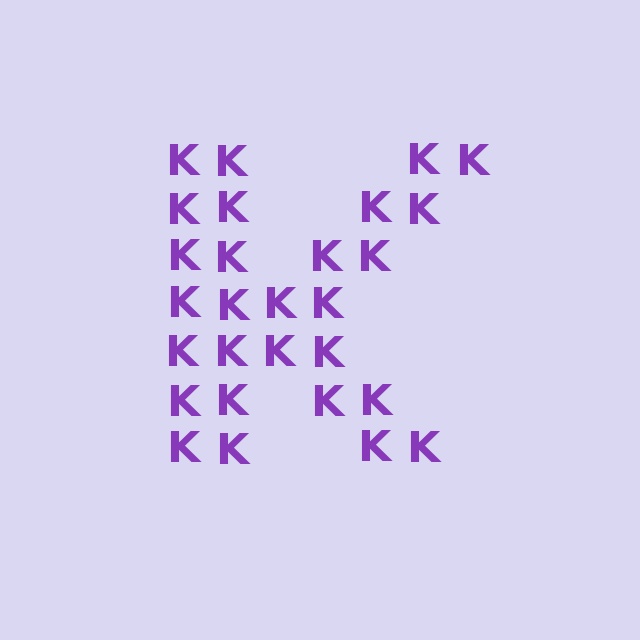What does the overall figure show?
The overall figure shows the letter K.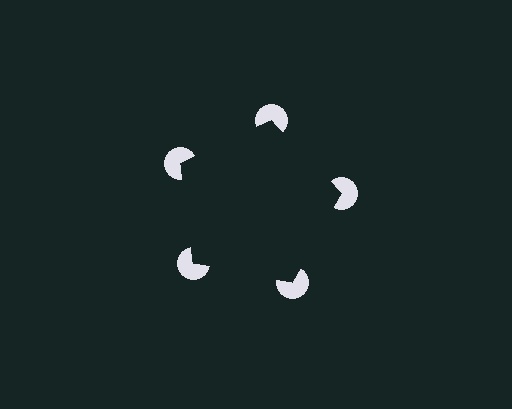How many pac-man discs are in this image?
There are 5 — one at each vertex of the illusory pentagon.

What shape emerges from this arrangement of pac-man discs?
An illusory pentagon — its edges are inferred from the aligned wedge cuts in the pac-man discs, not physically drawn.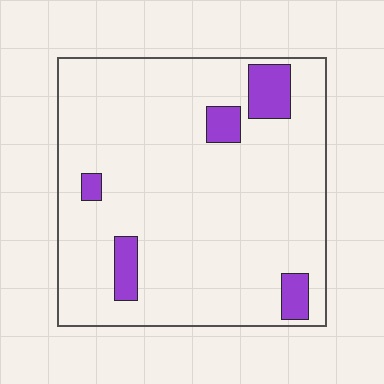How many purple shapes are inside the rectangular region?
5.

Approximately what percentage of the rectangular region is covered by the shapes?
Approximately 10%.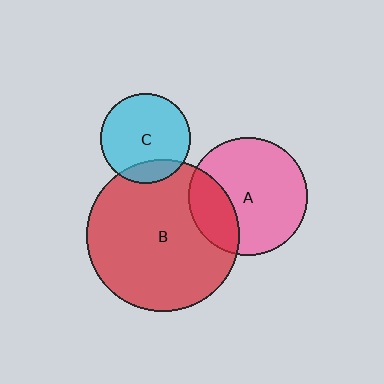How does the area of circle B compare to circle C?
Approximately 2.9 times.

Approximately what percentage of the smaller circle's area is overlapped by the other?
Approximately 25%.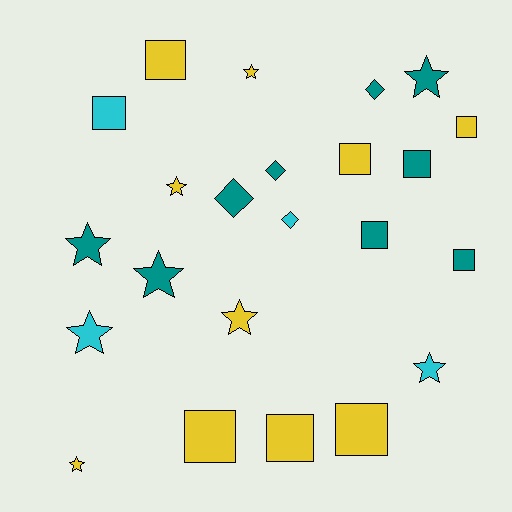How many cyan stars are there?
There are 2 cyan stars.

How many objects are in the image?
There are 23 objects.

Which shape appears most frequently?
Square, with 10 objects.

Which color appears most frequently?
Yellow, with 10 objects.